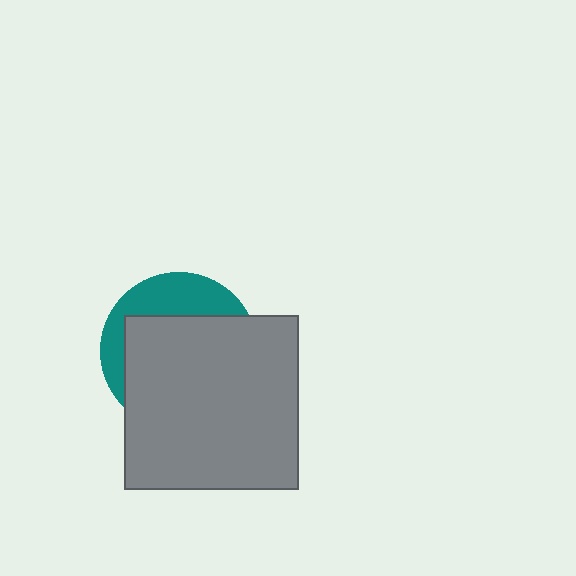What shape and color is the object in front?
The object in front is a gray square.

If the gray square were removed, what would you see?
You would see the complete teal circle.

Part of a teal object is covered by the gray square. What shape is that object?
It is a circle.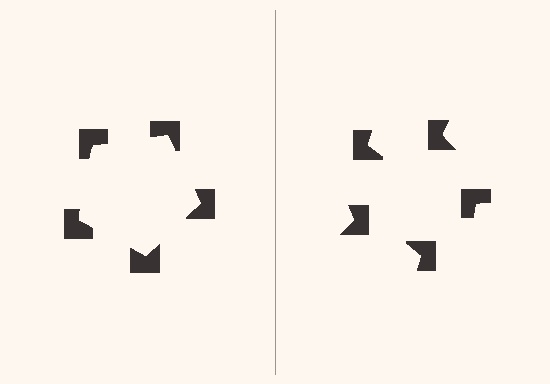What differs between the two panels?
The notched squares are positioned identically on both sides; only the wedge orientations differ. On the left they align to a pentagon; on the right they are misaligned.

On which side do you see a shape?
An illusory pentagon appears on the left side. On the right side the wedge cuts are rotated, so no coherent shape forms.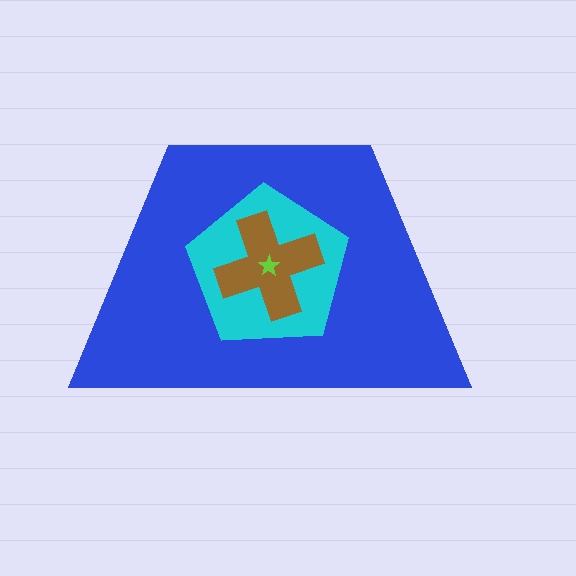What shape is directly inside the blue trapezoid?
The cyan pentagon.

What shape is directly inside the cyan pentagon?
The brown cross.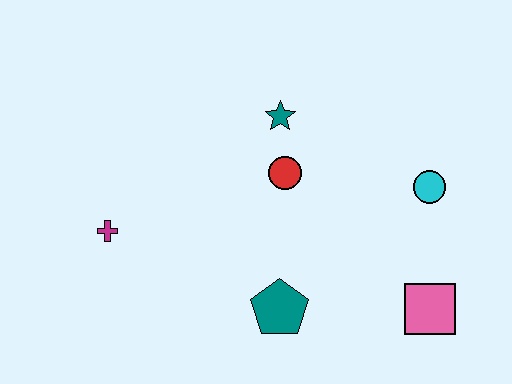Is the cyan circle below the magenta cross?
No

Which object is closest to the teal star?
The red circle is closest to the teal star.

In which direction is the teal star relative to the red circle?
The teal star is above the red circle.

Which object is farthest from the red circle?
The pink square is farthest from the red circle.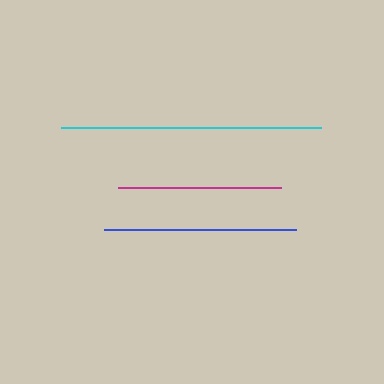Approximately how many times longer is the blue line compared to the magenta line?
The blue line is approximately 1.2 times the length of the magenta line.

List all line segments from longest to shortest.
From longest to shortest: cyan, blue, magenta.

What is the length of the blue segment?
The blue segment is approximately 192 pixels long.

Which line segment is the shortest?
The magenta line is the shortest at approximately 163 pixels.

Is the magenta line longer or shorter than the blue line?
The blue line is longer than the magenta line.